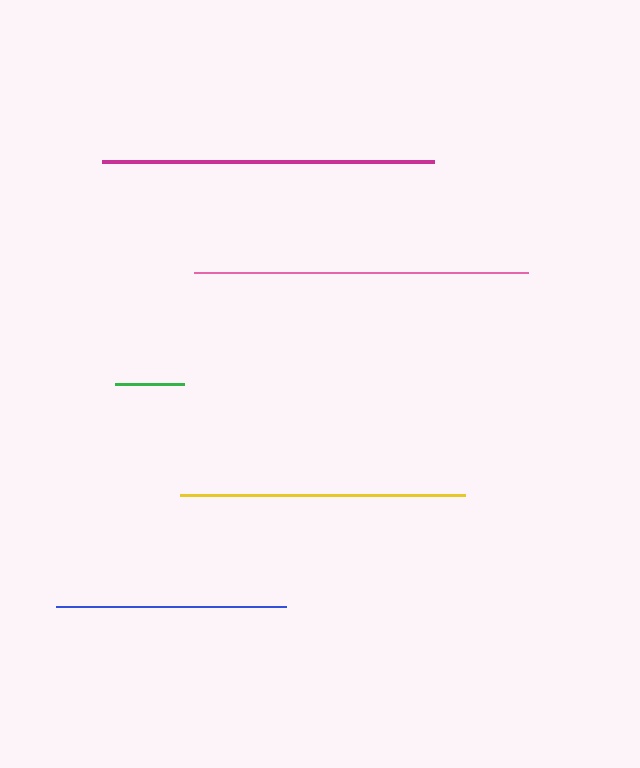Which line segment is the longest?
The pink line is the longest at approximately 335 pixels.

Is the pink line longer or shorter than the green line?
The pink line is longer than the green line.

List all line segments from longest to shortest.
From longest to shortest: pink, magenta, yellow, blue, green.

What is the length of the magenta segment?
The magenta segment is approximately 332 pixels long.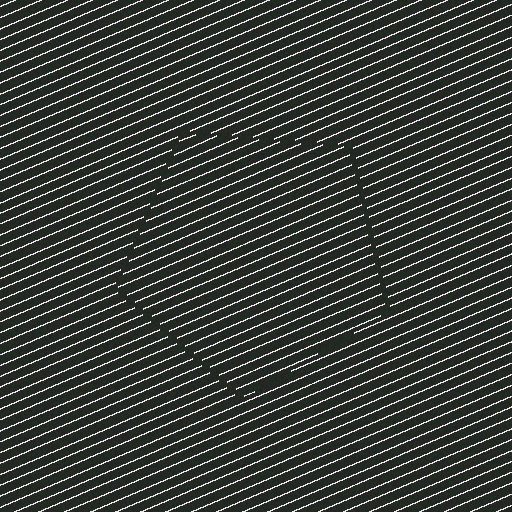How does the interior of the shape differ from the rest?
The interior of the shape contains the same grating, shifted by half a period — the contour is defined by the phase discontinuity where line-ends from the inner and outer gratings abut.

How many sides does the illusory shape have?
5 sides — the line-ends trace a pentagon.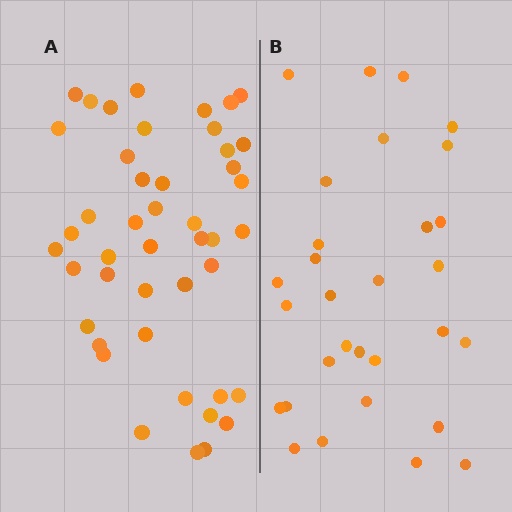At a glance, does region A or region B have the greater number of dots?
Region A (the left region) has more dots.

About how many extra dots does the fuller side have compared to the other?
Region A has approximately 15 more dots than region B.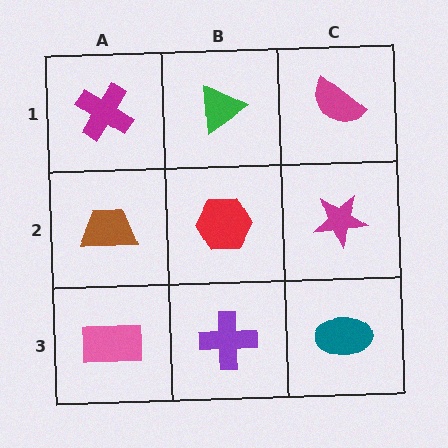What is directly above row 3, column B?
A red hexagon.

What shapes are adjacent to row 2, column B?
A green triangle (row 1, column B), a purple cross (row 3, column B), a brown trapezoid (row 2, column A), a magenta star (row 2, column C).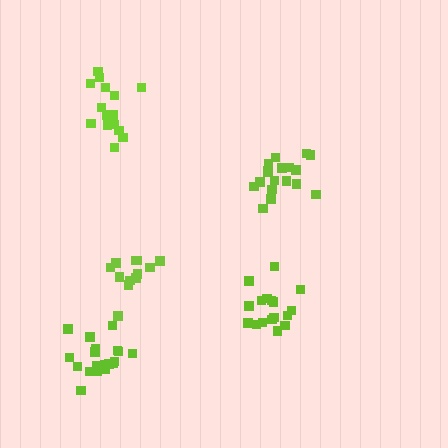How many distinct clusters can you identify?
There are 5 distinct clusters.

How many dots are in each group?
Group 1: 19 dots, Group 2: 13 dots, Group 3: 19 dots, Group 4: 16 dots, Group 5: 17 dots (84 total).